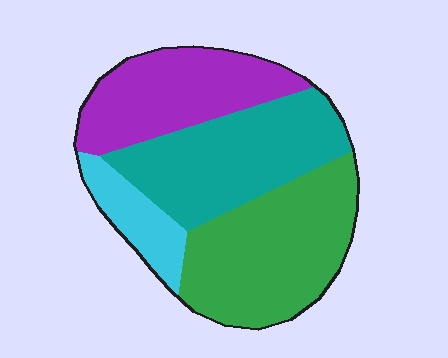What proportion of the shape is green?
Green covers roughly 35% of the shape.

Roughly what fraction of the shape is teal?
Teal takes up between a sixth and a third of the shape.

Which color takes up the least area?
Cyan, at roughly 10%.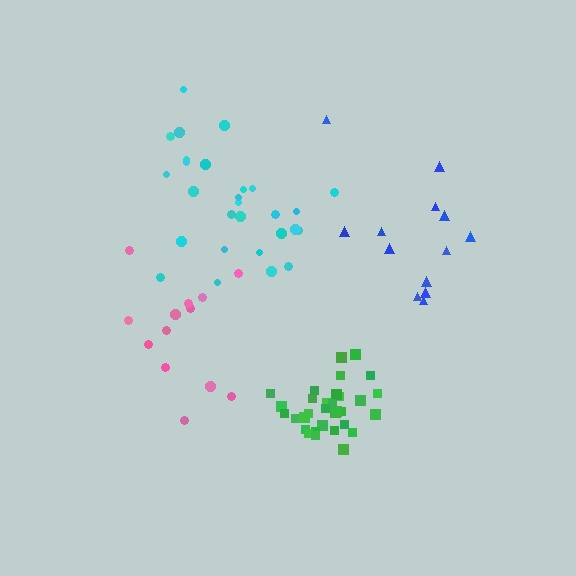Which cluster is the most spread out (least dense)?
Pink.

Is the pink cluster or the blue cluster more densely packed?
Blue.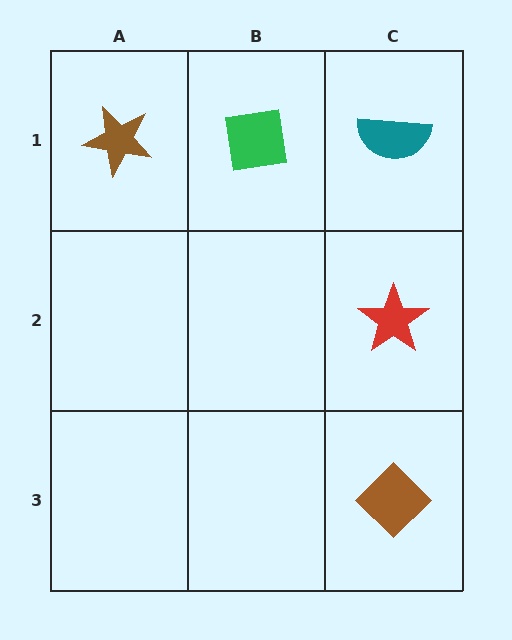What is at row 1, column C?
A teal semicircle.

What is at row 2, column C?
A red star.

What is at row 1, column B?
A green square.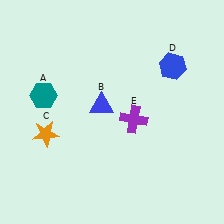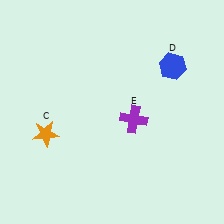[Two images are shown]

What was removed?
The teal hexagon (A), the blue triangle (B) were removed in Image 2.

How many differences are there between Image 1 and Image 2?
There are 2 differences between the two images.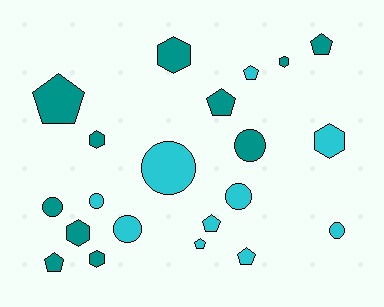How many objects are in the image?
There are 21 objects.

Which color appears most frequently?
Teal, with 11 objects.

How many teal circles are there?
There are 2 teal circles.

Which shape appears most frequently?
Pentagon, with 8 objects.